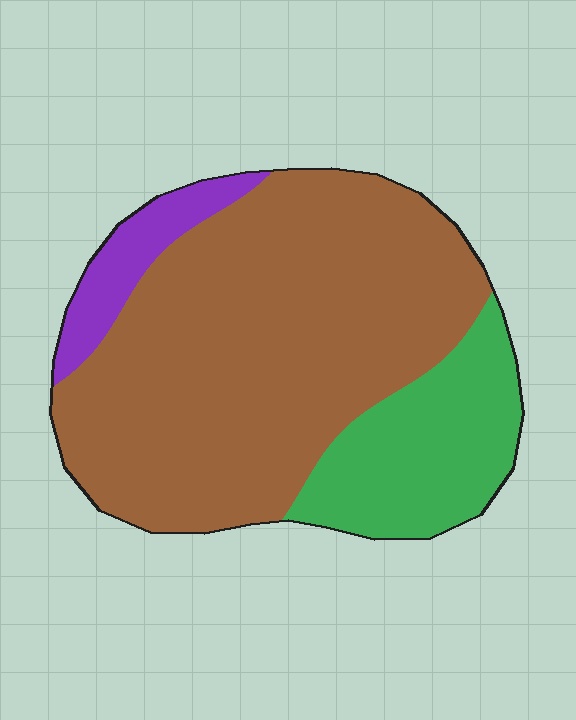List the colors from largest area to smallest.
From largest to smallest: brown, green, purple.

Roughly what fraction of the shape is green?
Green takes up about one fifth (1/5) of the shape.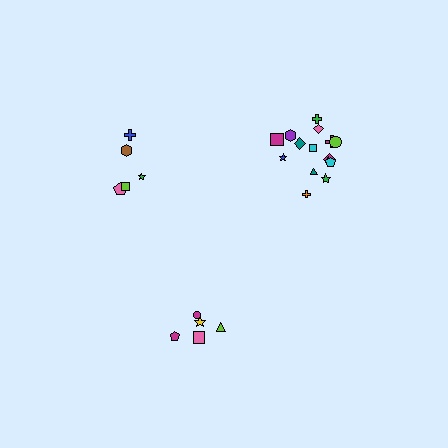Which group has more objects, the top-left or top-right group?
The top-right group.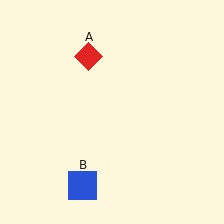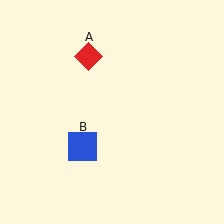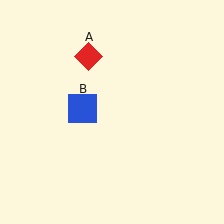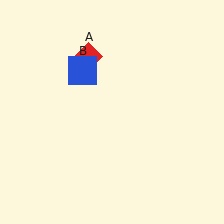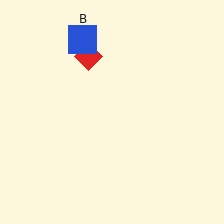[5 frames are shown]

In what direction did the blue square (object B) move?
The blue square (object B) moved up.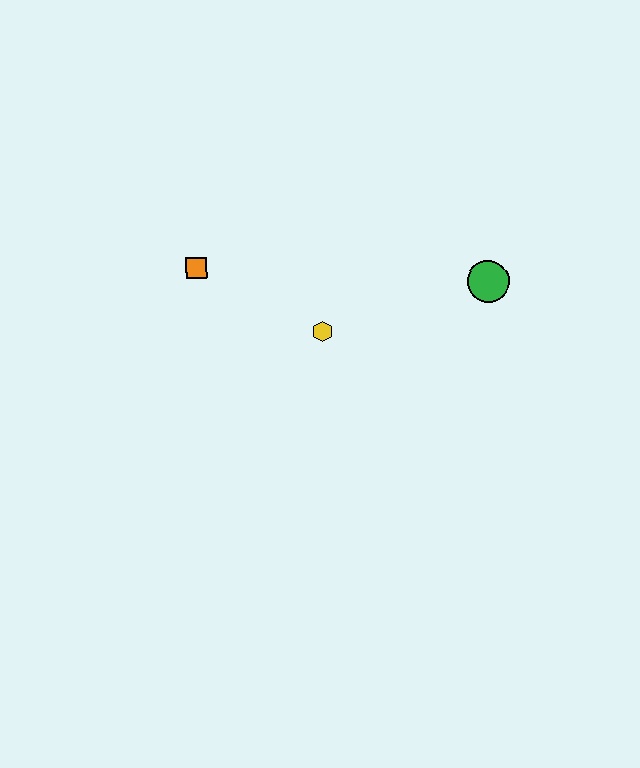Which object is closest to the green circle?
The yellow hexagon is closest to the green circle.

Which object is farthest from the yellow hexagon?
The green circle is farthest from the yellow hexagon.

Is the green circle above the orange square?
No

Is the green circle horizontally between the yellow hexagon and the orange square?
No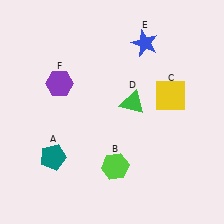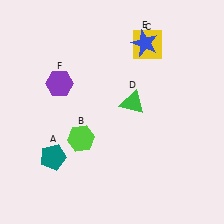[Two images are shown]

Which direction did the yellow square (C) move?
The yellow square (C) moved up.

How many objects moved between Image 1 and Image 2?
2 objects moved between the two images.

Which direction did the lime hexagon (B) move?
The lime hexagon (B) moved left.